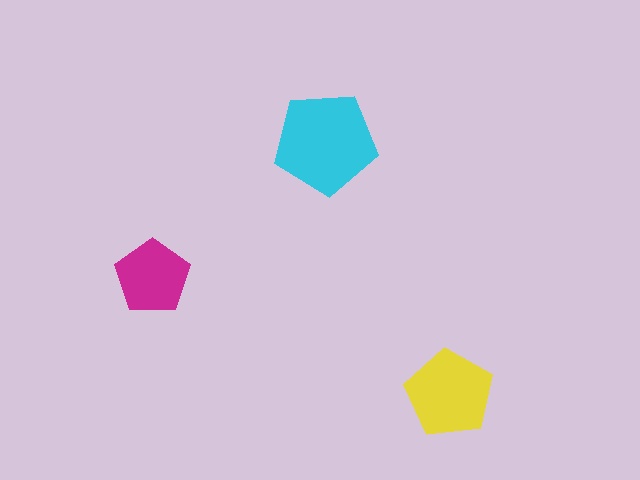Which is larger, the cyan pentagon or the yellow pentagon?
The cyan one.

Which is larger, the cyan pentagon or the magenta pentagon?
The cyan one.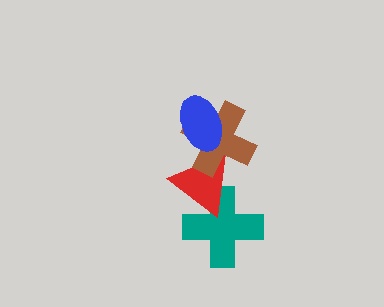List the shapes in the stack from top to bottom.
From top to bottom: the blue ellipse, the brown cross, the red triangle, the teal cross.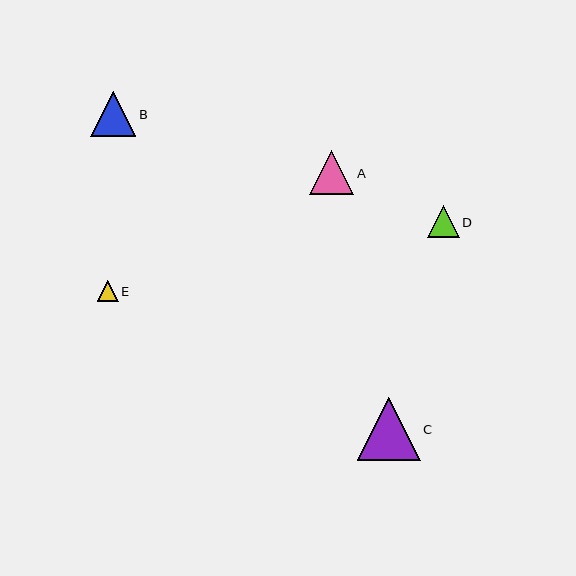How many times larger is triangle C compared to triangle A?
Triangle C is approximately 1.4 times the size of triangle A.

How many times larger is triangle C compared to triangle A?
Triangle C is approximately 1.4 times the size of triangle A.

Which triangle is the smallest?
Triangle E is the smallest with a size of approximately 21 pixels.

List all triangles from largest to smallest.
From largest to smallest: C, B, A, D, E.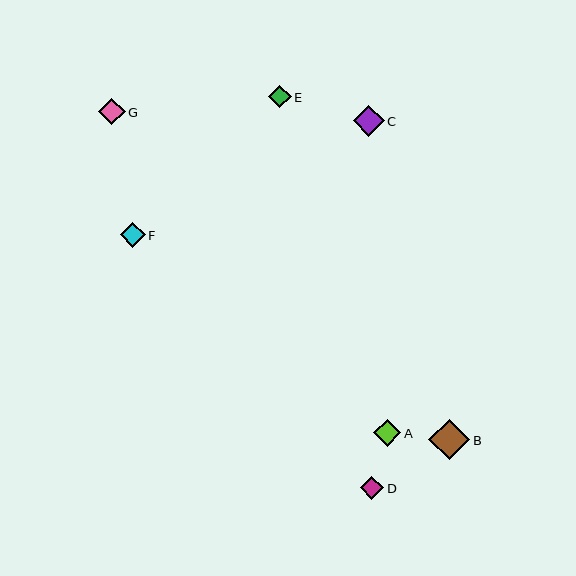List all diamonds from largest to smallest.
From largest to smallest: B, C, A, G, F, D, E.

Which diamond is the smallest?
Diamond E is the smallest with a size of approximately 23 pixels.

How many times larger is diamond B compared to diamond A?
Diamond B is approximately 1.5 times the size of diamond A.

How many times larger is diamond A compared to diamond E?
Diamond A is approximately 1.2 times the size of diamond E.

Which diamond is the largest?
Diamond B is the largest with a size of approximately 41 pixels.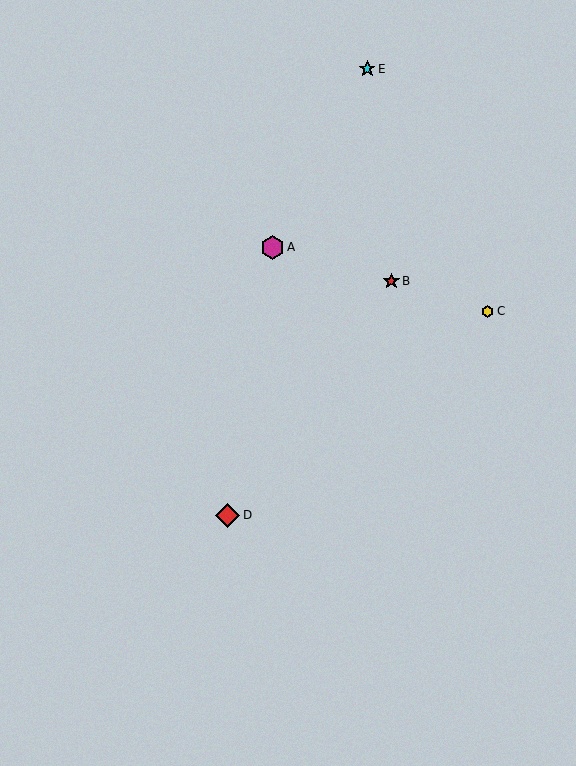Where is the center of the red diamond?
The center of the red diamond is at (227, 515).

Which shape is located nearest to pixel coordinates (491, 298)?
The yellow hexagon (labeled C) at (487, 311) is nearest to that location.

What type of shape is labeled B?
Shape B is a red star.